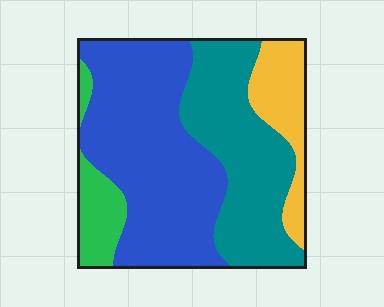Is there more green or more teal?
Teal.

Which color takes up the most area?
Blue, at roughly 45%.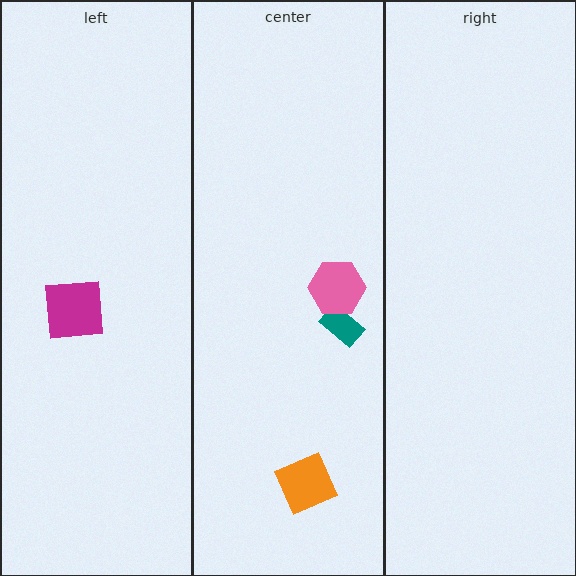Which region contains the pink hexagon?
The center region.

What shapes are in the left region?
The magenta square.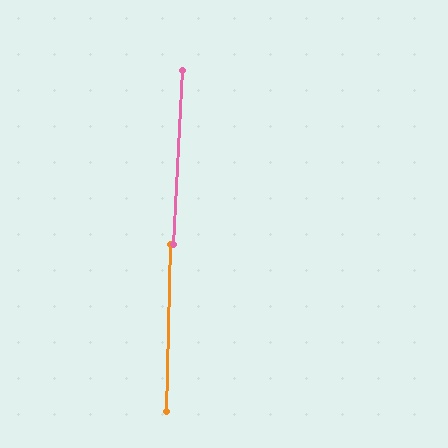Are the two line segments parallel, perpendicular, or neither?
Parallel — their directions differ by only 1.8°.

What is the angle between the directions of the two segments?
Approximately 2 degrees.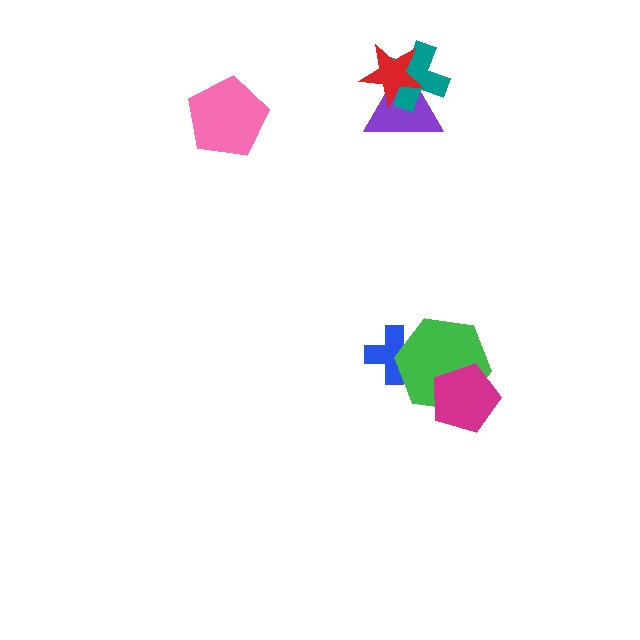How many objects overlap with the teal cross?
2 objects overlap with the teal cross.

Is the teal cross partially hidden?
Yes, it is partially covered by another shape.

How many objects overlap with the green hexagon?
2 objects overlap with the green hexagon.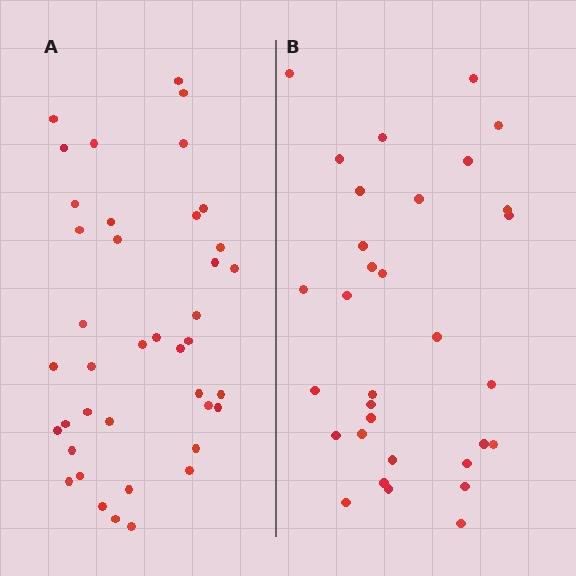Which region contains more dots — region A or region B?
Region A (the left region) has more dots.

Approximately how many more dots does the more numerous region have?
Region A has roughly 8 or so more dots than region B.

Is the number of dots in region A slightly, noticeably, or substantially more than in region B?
Region A has noticeably more, but not dramatically so. The ratio is roughly 1.2 to 1.